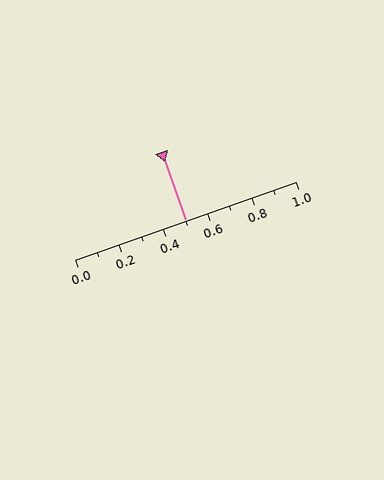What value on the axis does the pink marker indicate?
The marker indicates approximately 0.5.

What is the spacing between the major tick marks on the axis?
The major ticks are spaced 0.2 apart.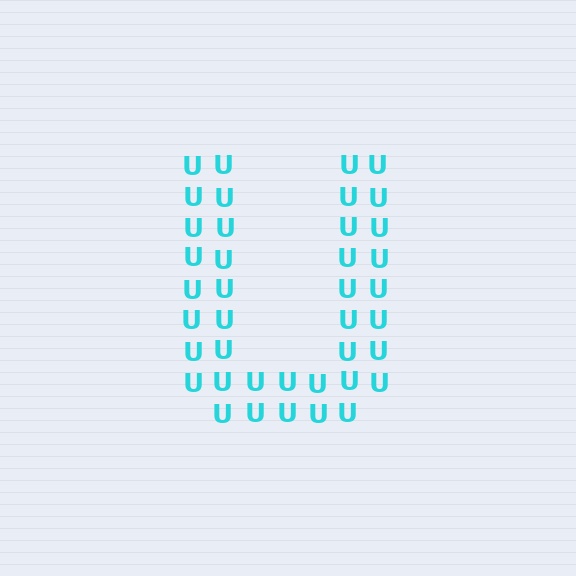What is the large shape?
The large shape is the letter U.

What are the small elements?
The small elements are letter U's.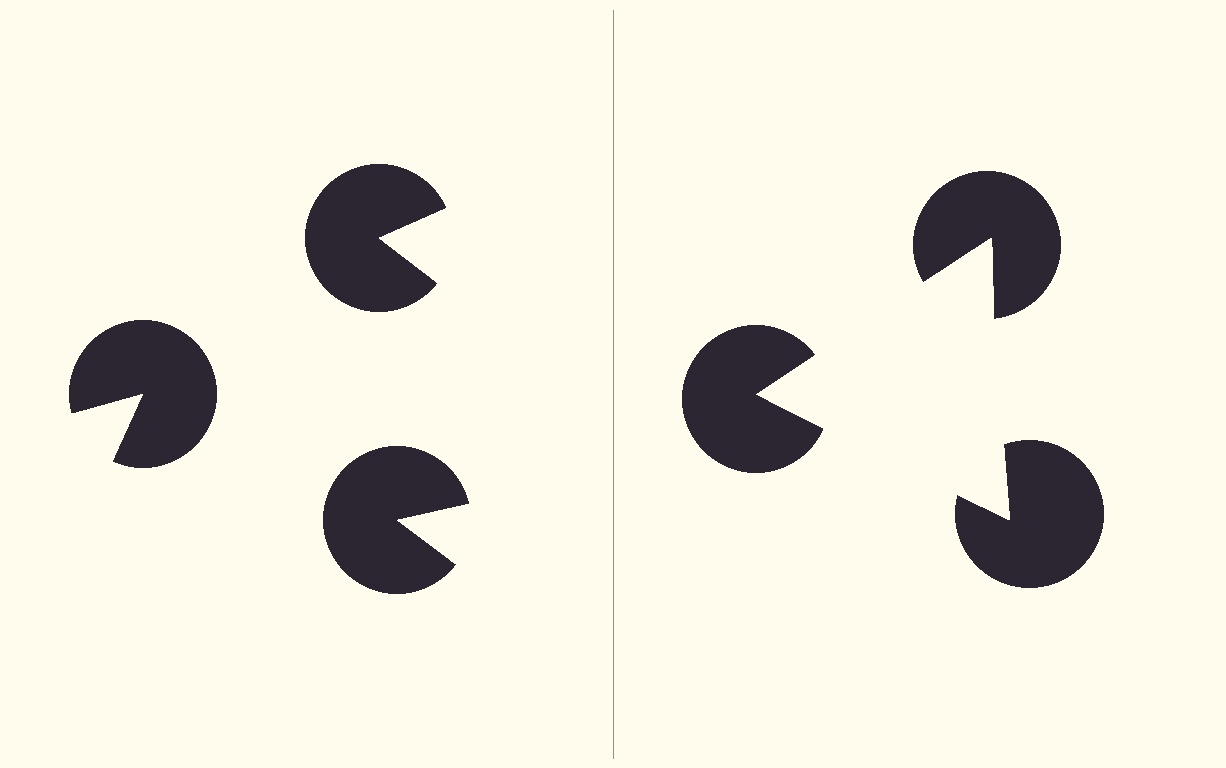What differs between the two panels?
The pac-man discs are positioned identically on both sides; only the wedge orientations differ. On the right they align to a triangle; on the left they are misaligned.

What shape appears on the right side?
An illusory triangle.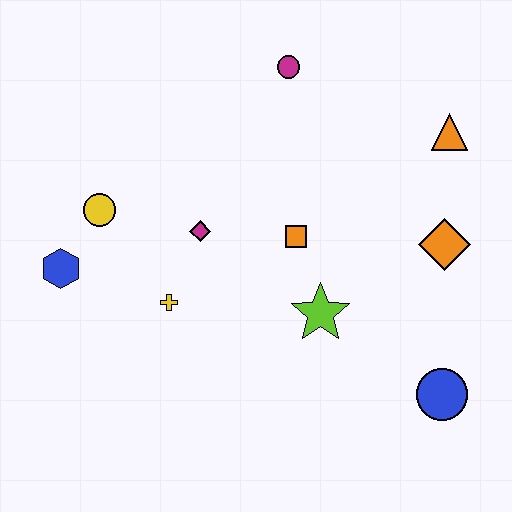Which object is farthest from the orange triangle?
The blue hexagon is farthest from the orange triangle.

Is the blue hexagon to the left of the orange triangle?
Yes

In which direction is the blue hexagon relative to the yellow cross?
The blue hexagon is to the left of the yellow cross.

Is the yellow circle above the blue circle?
Yes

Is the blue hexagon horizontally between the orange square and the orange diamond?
No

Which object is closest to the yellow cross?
The magenta diamond is closest to the yellow cross.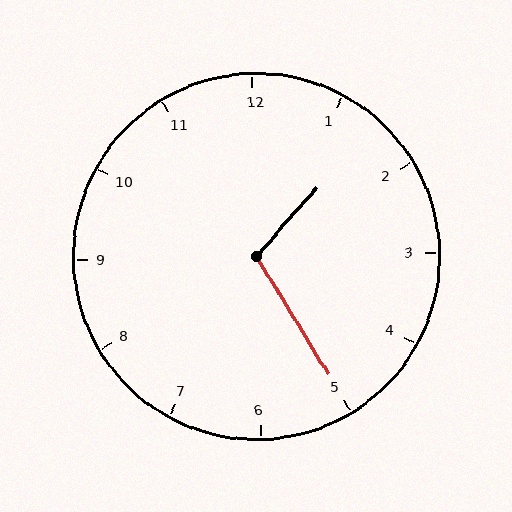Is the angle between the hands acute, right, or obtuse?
It is obtuse.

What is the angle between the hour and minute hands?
Approximately 108 degrees.